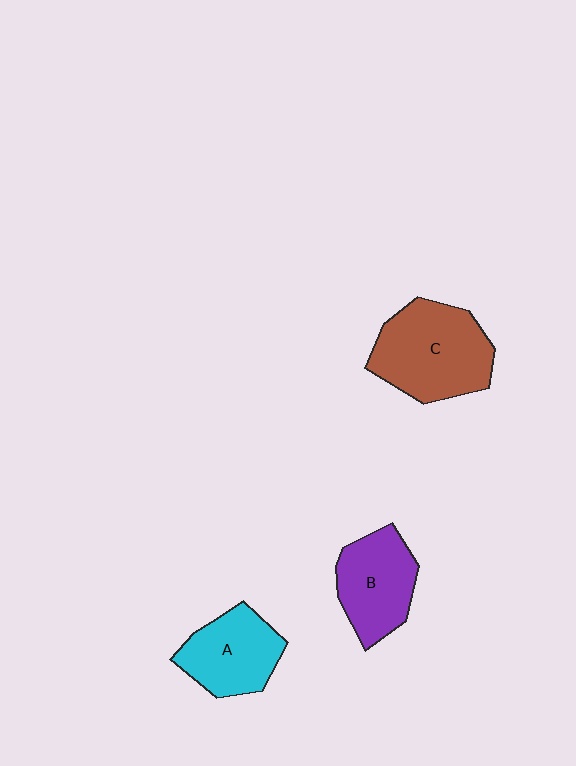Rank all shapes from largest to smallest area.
From largest to smallest: C (brown), B (purple), A (cyan).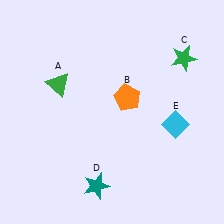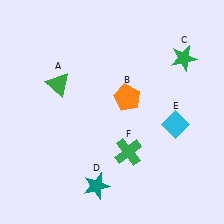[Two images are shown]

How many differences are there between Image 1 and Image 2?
There is 1 difference between the two images.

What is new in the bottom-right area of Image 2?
A green cross (F) was added in the bottom-right area of Image 2.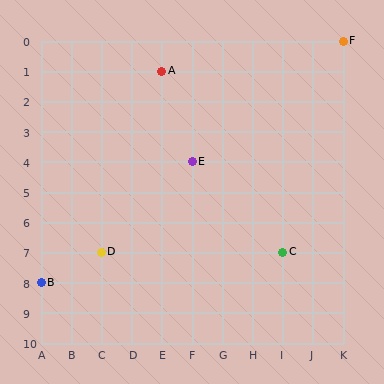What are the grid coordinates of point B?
Point B is at grid coordinates (A, 8).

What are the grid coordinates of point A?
Point A is at grid coordinates (E, 1).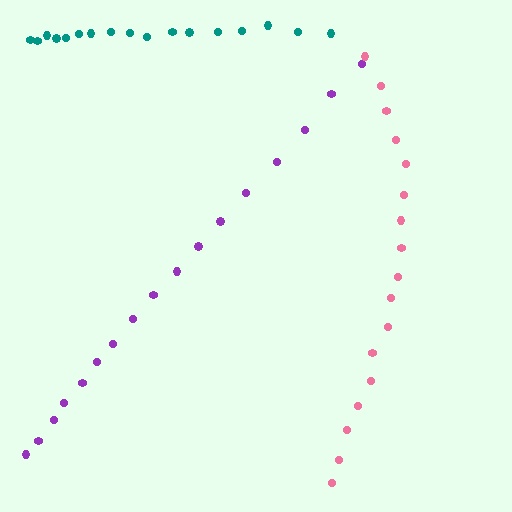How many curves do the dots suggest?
There are 3 distinct paths.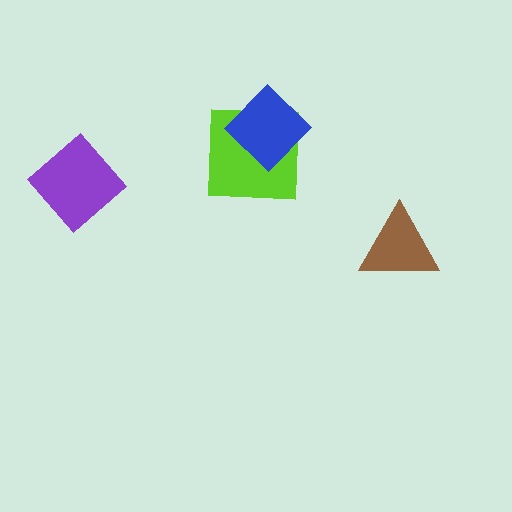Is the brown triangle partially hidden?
No, no other shape covers it.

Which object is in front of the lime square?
The blue diamond is in front of the lime square.